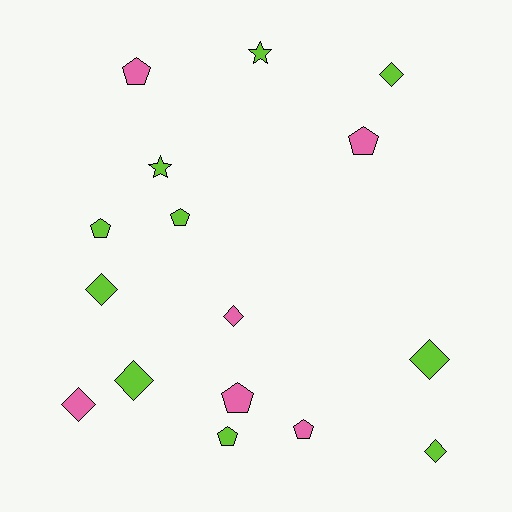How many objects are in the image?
There are 16 objects.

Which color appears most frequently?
Lime, with 10 objects.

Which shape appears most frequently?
Pentagon, with 7 objects.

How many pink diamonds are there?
There are 2 pink diamonds.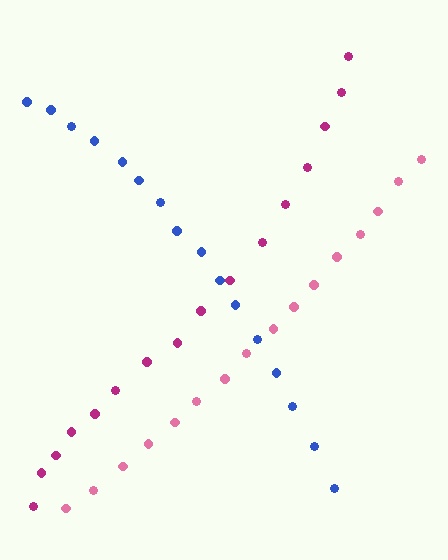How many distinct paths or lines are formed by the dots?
There are 3 distinct paths.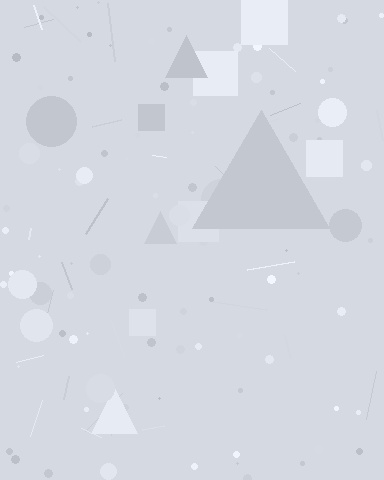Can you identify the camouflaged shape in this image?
The camouflaged shape is a triangle.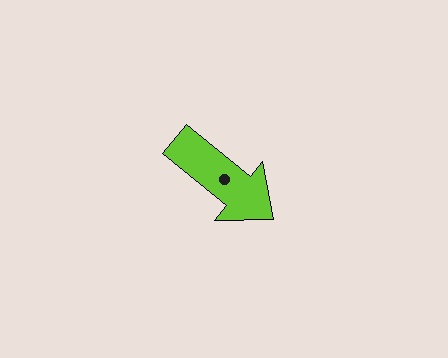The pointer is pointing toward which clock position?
Roughly 4 o'clock.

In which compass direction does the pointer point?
Southeast.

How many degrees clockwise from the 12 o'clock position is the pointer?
Approximately 129 degrees.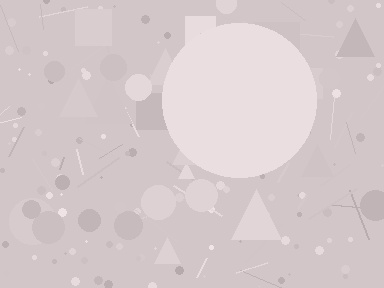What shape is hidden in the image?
A circle is hidden in the image.